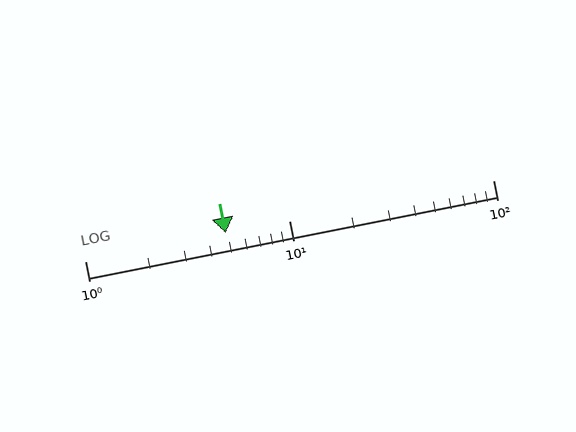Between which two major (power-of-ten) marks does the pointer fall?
The pointer is between 1 and 10.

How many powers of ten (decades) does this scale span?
The scale spans 2 decades, from 1 to 100.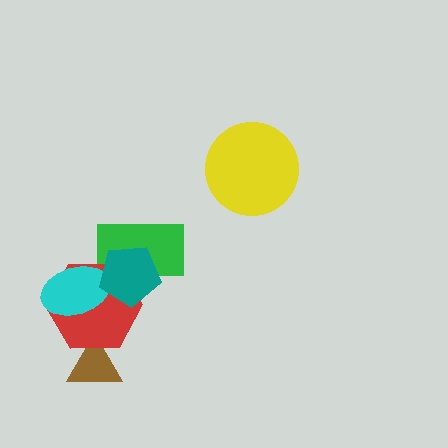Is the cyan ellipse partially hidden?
Yes, it is partially covered by another shape.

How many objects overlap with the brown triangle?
1 object overlaps with the brown triangle.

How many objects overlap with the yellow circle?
0 objects overlap with the yellow circle.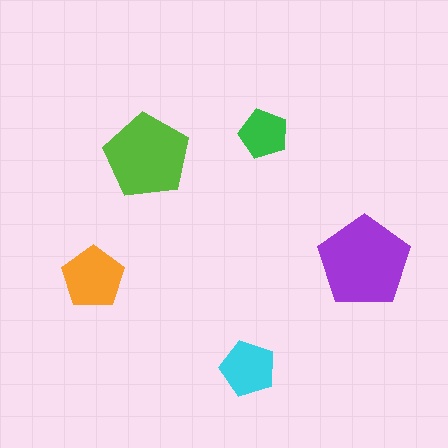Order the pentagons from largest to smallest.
the purple one, the lime one, the orange one, the cyan one, the green one.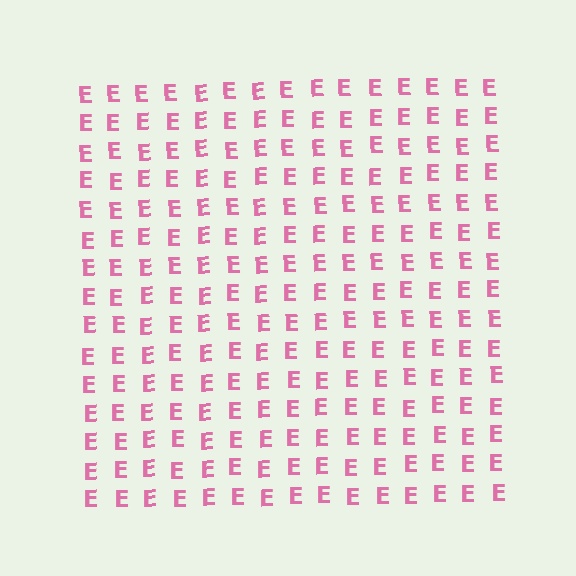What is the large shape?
The large shape is a square.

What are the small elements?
The small elements are letter E's.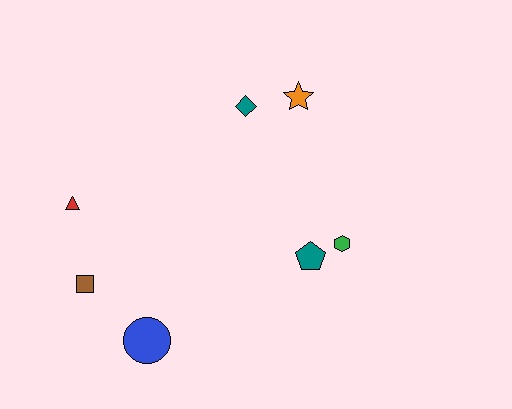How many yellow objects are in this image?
There are no yellow objects.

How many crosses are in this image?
There are no crosses.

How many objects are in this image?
There are 7 objects.